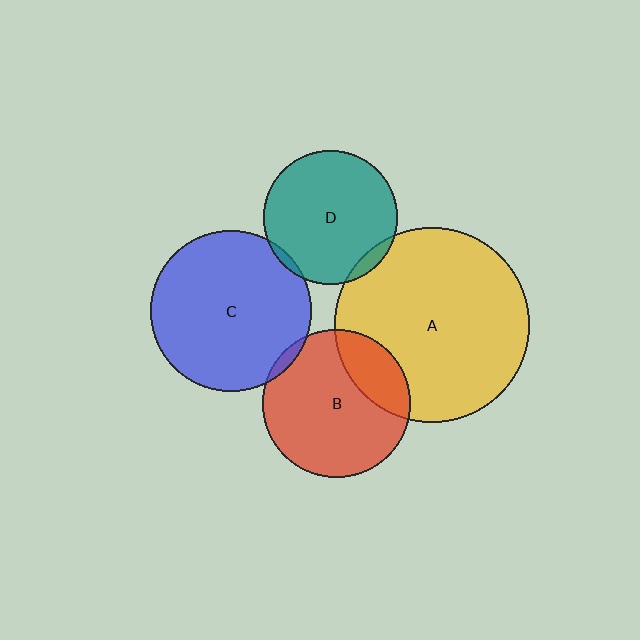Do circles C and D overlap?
Yes.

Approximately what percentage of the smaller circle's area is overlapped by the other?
Approximately 5%.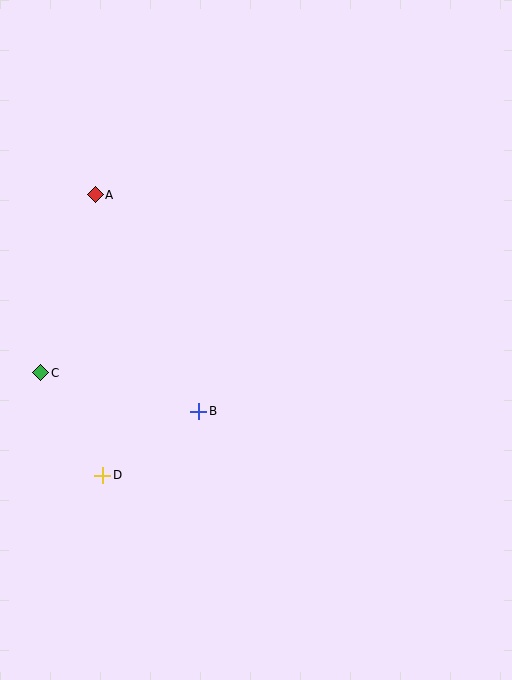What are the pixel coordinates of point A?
Point A is at (95, 195).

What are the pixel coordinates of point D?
Point D is at (103, 475).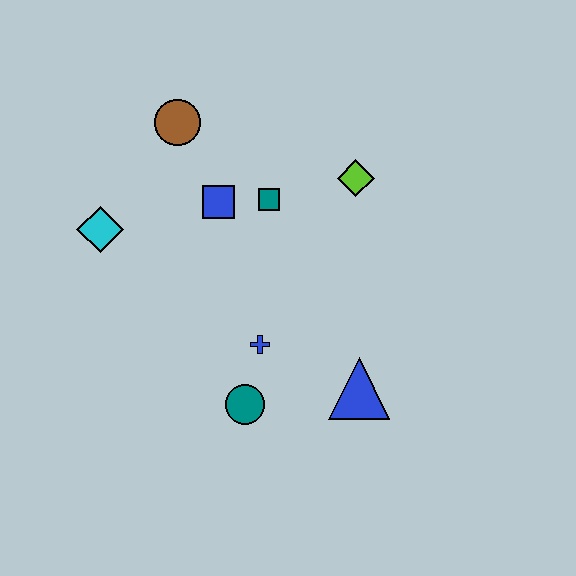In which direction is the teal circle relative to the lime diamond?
The teal circle is below the lime diamond.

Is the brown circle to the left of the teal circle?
Yes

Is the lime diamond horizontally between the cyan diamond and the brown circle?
No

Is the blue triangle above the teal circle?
Yes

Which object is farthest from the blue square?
The blue triangle is farthest from the blue square.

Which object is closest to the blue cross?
The teal circle is closest to the blue cross.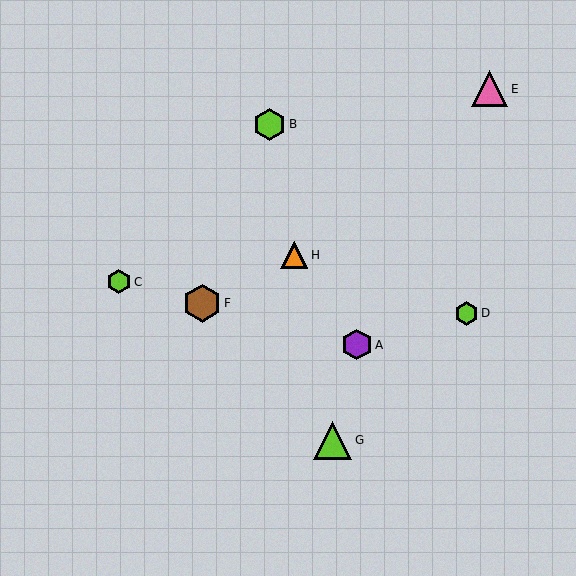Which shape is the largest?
The lime triangle (labeled G) is the largest.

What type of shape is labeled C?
Shape C is a lime hexagon.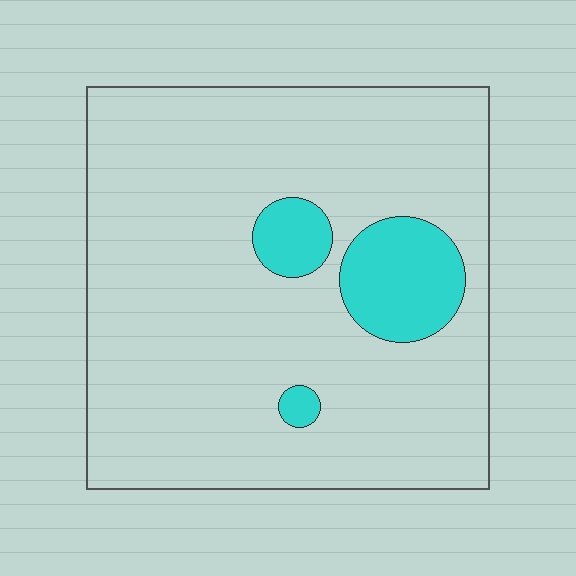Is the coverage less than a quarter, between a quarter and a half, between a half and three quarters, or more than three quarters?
Less than a quarter.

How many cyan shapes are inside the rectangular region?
3.